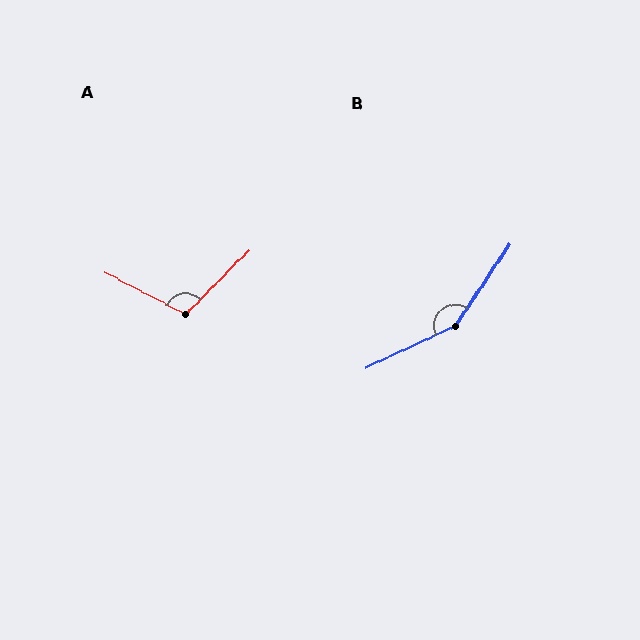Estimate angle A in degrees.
Approximately 108 degrees.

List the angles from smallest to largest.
A (108°), B (149°).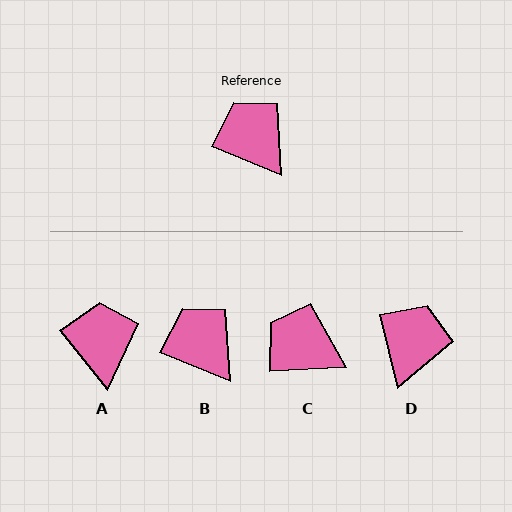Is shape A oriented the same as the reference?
No, it is off by about 29 degrees.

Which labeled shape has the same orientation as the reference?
B.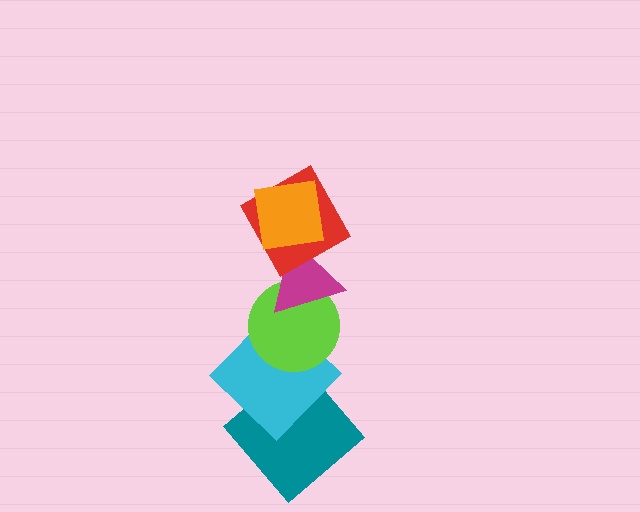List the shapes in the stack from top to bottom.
From top to bottom: the orange square, the red square, the magenta triangle, the lime circle, the cyan diamond, the teal diamond.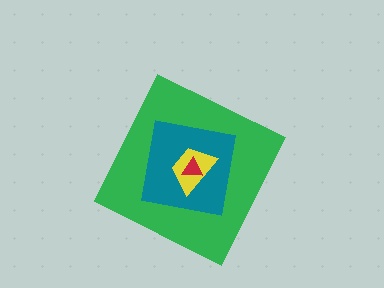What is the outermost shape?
The green diamond.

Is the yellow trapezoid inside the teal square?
Yes.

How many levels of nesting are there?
4.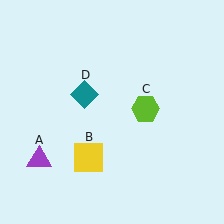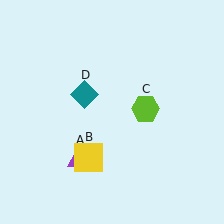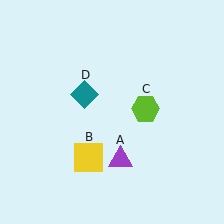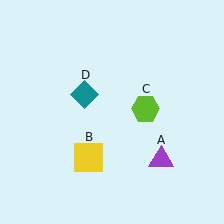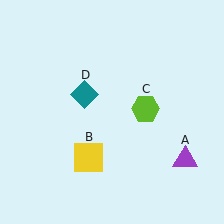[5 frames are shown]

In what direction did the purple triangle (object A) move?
The purple triangle (object A) moved right.